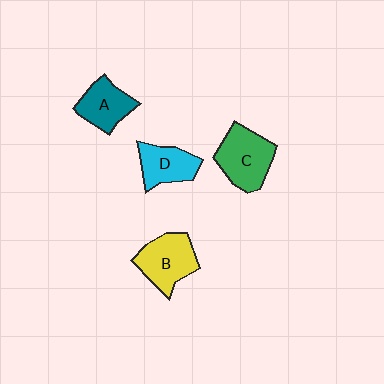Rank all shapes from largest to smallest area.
From largest to smallest: C (green), B (yellow), D (cyan), A (teal).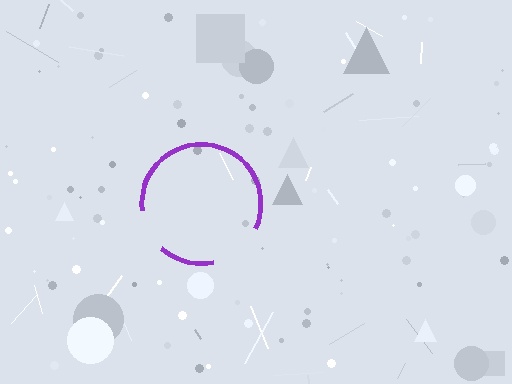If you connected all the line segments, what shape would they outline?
They would outline a circle.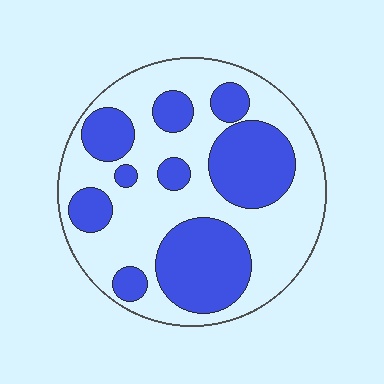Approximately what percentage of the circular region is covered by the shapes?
Approximately 40%.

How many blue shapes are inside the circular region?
9.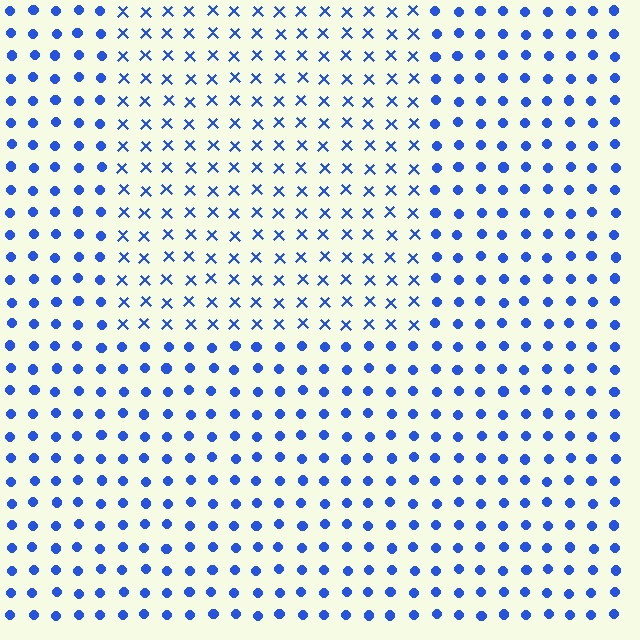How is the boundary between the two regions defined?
The boundary is defined by a change in element shape: X marks inside vs. circles outside. All elements share the same color and spacing.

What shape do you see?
I see a rectangle.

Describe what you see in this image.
The image is filled with small blue elements arranged in a uniform grid. A rectangle-shaped region contains X marks, while the surrounding area contains circles. The boundary is defined purely by the change in element shape.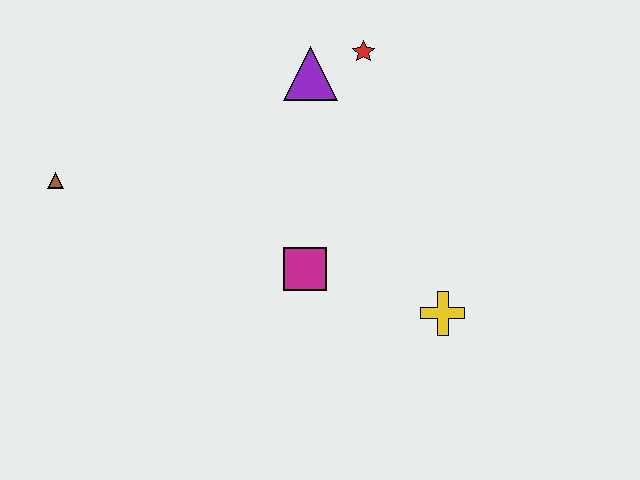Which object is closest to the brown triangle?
The magenta square is closest to the brown triangle.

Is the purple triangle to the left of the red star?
Yes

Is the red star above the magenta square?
Yes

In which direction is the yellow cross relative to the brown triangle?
The yellow cross is to the right of the brown triangle.